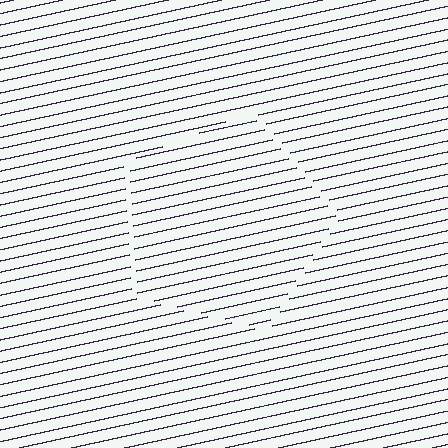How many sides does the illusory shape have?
5 sides — the line-ends trace a pentagon.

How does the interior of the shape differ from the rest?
The interior of the shape contains the same grating, shifted by half a period — the contour is defined by the phase discontinuity where line-ends from the inner and outer gratings abut.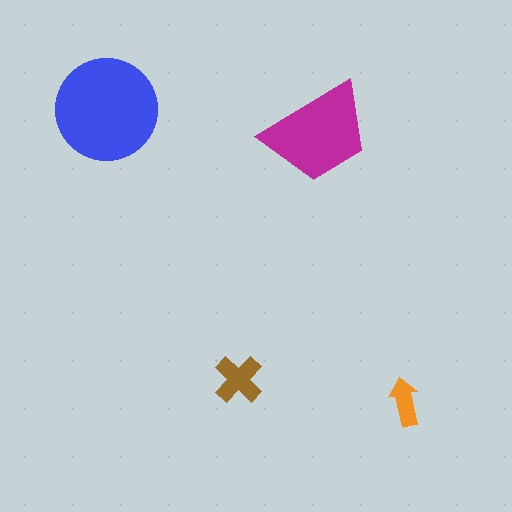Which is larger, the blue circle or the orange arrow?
The blue circle.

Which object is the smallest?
The orange arrow.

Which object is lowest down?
The orange arrow is bottommost.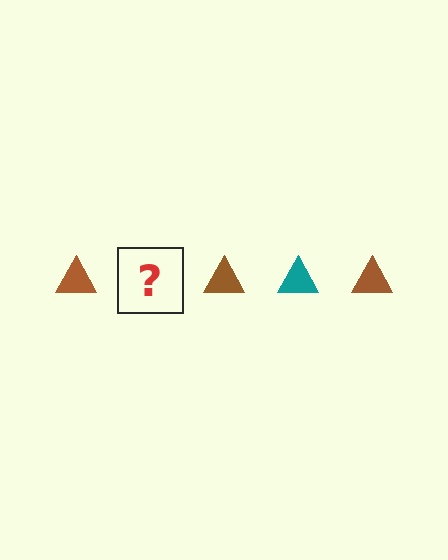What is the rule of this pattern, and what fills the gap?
The rule is that the pattern cycles through brown, teal triangles. The gap should be filled with a teal triangle.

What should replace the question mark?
The question mark should be replaced with a teal triangle.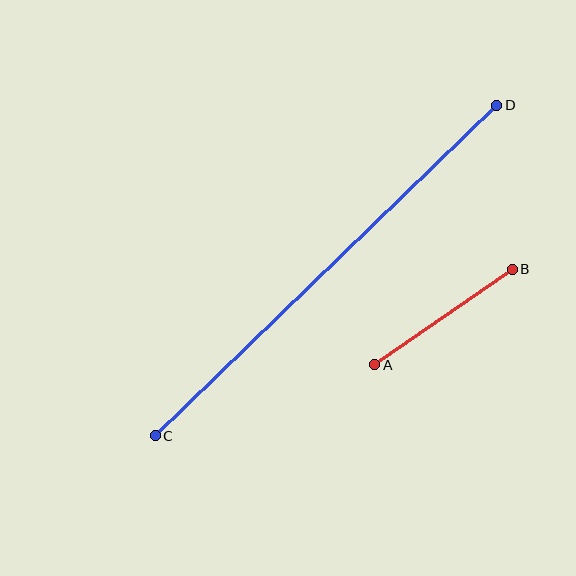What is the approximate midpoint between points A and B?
The midpoint is at approximately (444, 317) pixels.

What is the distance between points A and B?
The distance is approximately 167 pixels.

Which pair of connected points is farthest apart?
Points C and D are farthest apart.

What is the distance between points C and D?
The distance is approximately 475 pixels.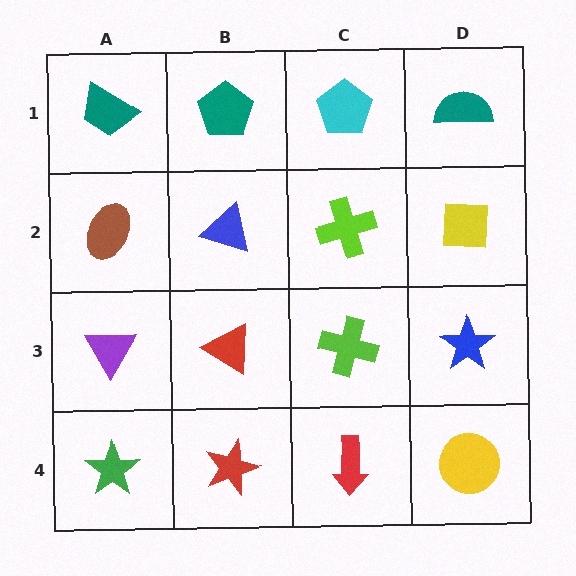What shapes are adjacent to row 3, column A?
A brown ellipse (row 2, column A), a green star (row 4, column A), a red triangle (row 3, column B).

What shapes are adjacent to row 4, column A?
A purple triangle (row 3, column A), a red star (row 4, column B).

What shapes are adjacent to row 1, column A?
A brown ellipse (row 2, column A), a teal pentagon (row 1, column B).